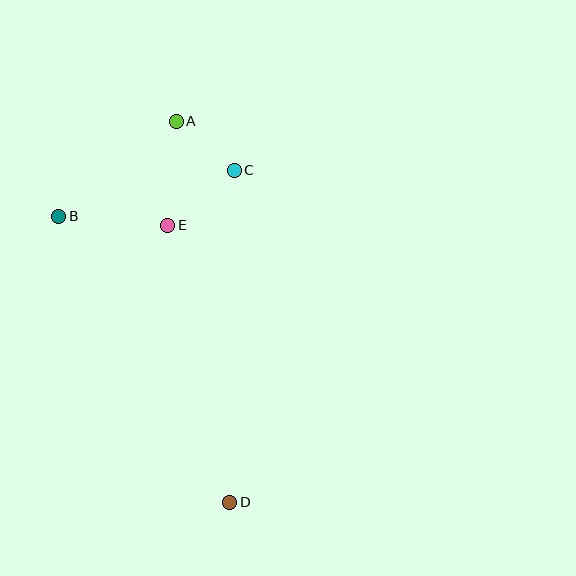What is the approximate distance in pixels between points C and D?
The distance between C and D is approximately 332 pixels.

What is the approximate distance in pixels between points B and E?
The distance between B and E is approximately 110 pixels.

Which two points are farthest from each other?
Points A and D are farthest from each other.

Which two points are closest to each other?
Points A and C are closest to each other.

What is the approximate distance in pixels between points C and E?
The distance between C and E is approximately 86 pixels.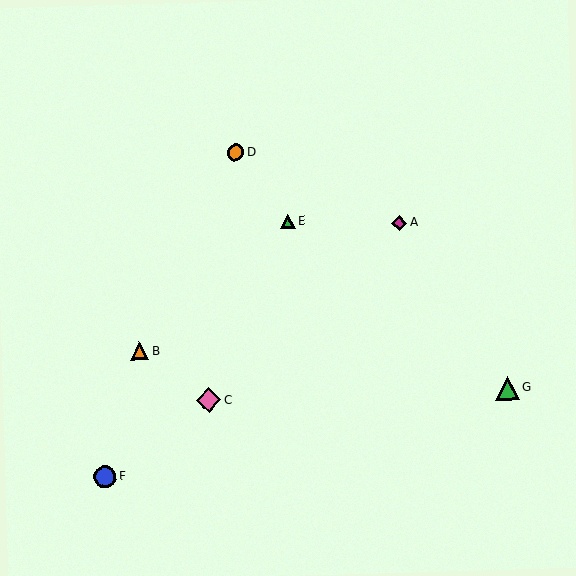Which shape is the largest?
The pink diamond (labeled C) is the largest.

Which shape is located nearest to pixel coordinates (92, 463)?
The blue circle (labeled F) at (105, 477) is nearest to that location.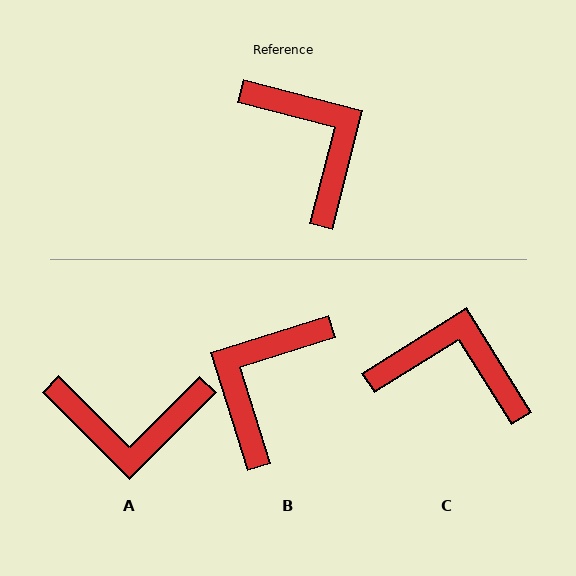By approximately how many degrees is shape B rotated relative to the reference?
Approximately 122 degrees counter-clockwise.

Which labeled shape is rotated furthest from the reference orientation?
B, about 122 degrees away.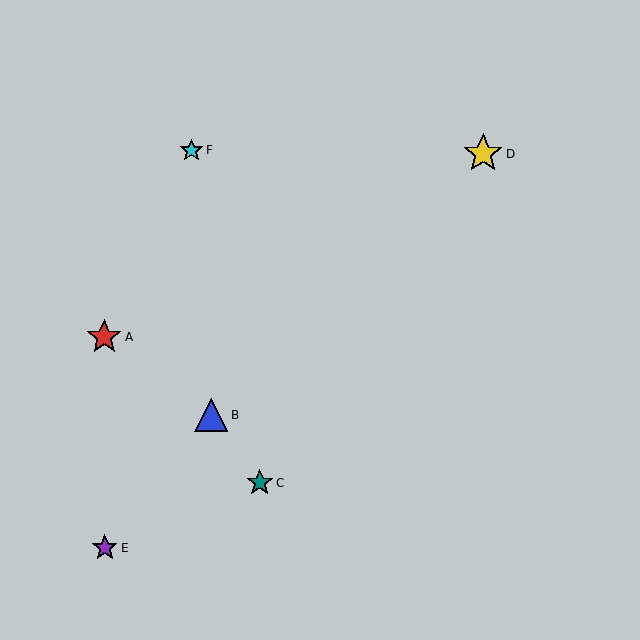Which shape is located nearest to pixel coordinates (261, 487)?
The teal star (labeled C) at (260, 483) is nearest to that location.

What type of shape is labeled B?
Shape B is a blue triangle.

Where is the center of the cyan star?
The center of the cyan star is at (191, 150).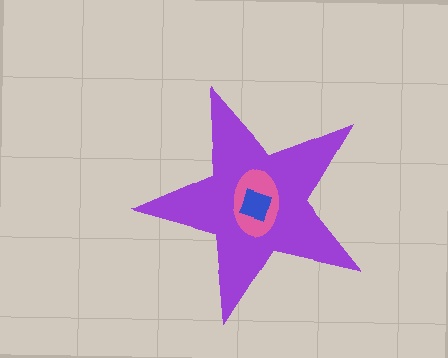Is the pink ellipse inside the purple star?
Yes.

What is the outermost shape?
The purple star.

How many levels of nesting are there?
3.